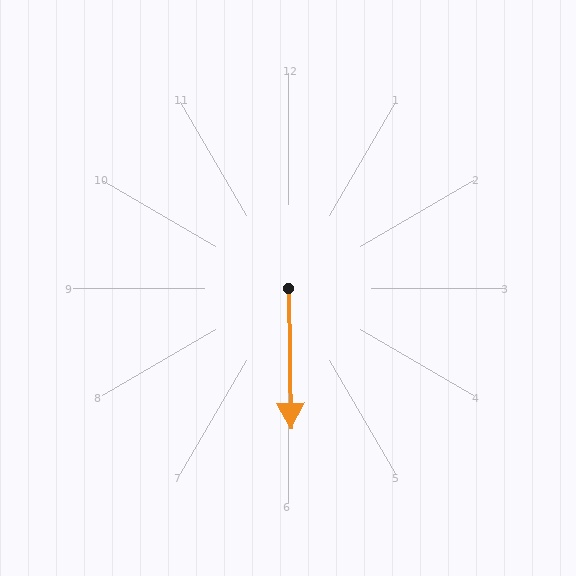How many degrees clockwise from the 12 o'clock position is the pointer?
Approximately 179 degrees.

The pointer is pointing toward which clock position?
Roughly 6 o'clock.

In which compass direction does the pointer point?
South.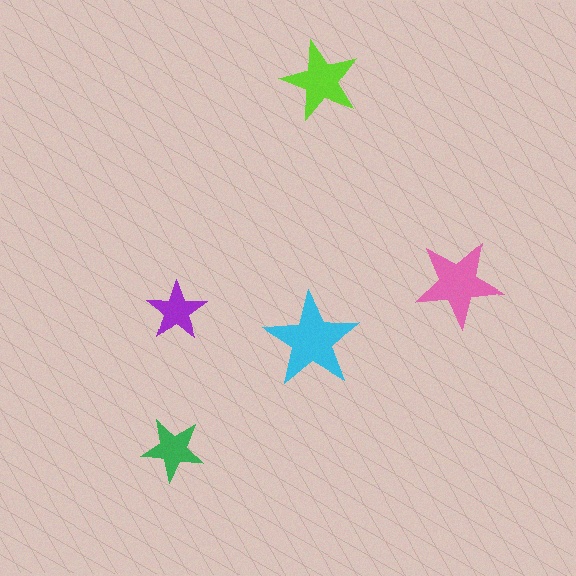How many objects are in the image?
There are 5 objects in the image.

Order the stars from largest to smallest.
the cyan one, the pink one, the lime one, the green one, the purple one.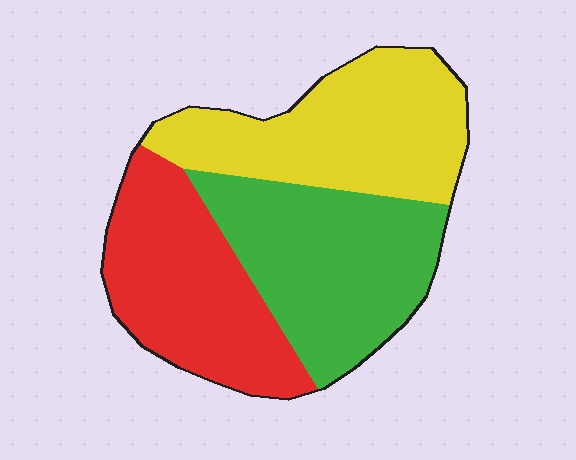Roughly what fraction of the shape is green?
Green takes up between a quarter and a half of the shape.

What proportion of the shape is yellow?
Yellow covers about 35% of the shape.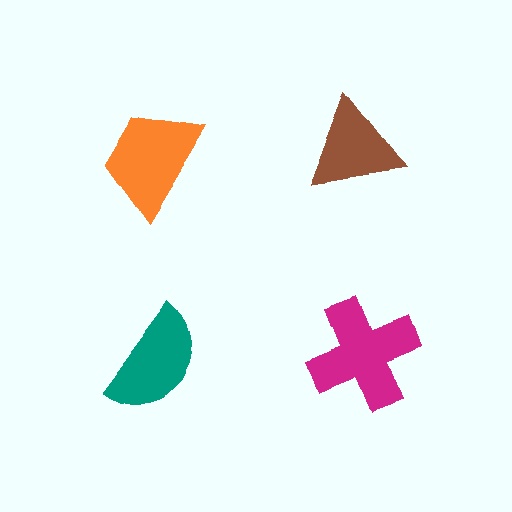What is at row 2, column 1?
A teal semicircle.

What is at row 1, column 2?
A brown triangle.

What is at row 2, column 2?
A magenta cross.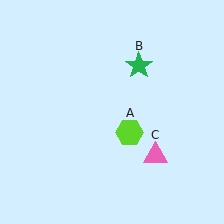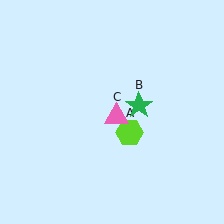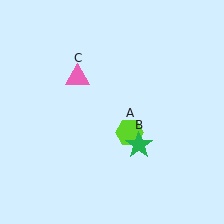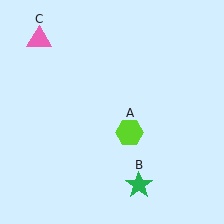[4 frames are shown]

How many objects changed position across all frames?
2 objects changed position: green star (object B), pink triangle (object C).